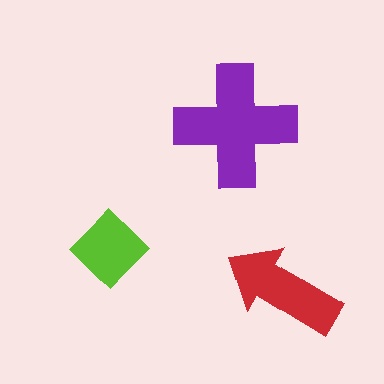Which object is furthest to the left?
The lime diamond is leftmost.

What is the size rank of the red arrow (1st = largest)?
2nd.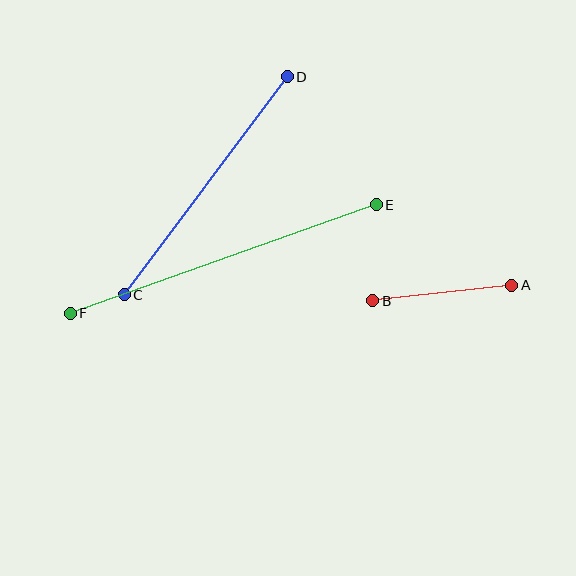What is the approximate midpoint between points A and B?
The midpoint is at approximately (442, 293) pixels.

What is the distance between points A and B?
The distance is approximately 140 pixels.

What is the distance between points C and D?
The distance is approximately 272 pixels.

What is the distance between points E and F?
The distance is approximately 325 pixels.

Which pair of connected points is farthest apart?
Points E and F are farthest apart.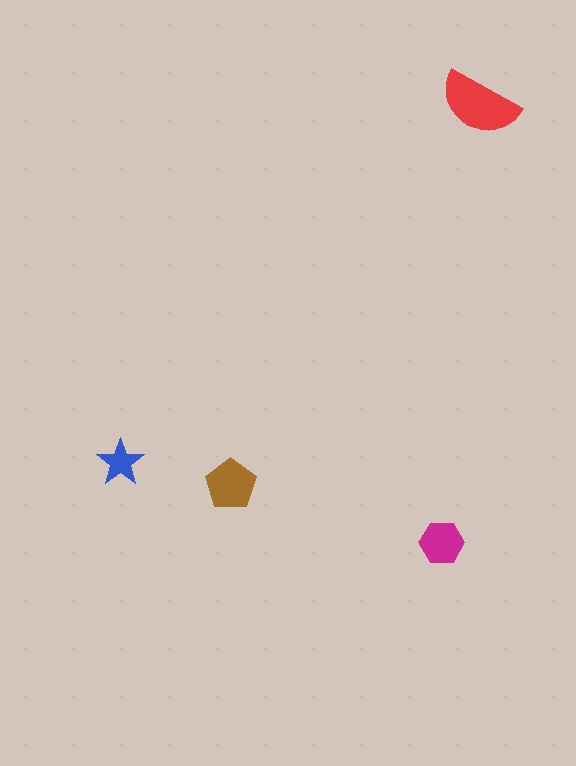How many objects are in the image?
There are 4 objects in the image.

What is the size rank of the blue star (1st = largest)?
4th.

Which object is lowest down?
The magenta hexagon is bottommost.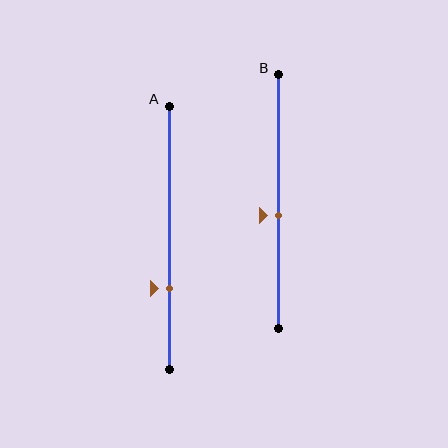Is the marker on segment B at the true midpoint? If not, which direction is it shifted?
No, the marker on segment B is shifted downward by about 6% of the segment length.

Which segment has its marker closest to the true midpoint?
Segment B has its marker closest to the true midpoint.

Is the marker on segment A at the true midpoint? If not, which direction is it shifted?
No, the marker on segment A is shifted downward by about 19% of the segment length.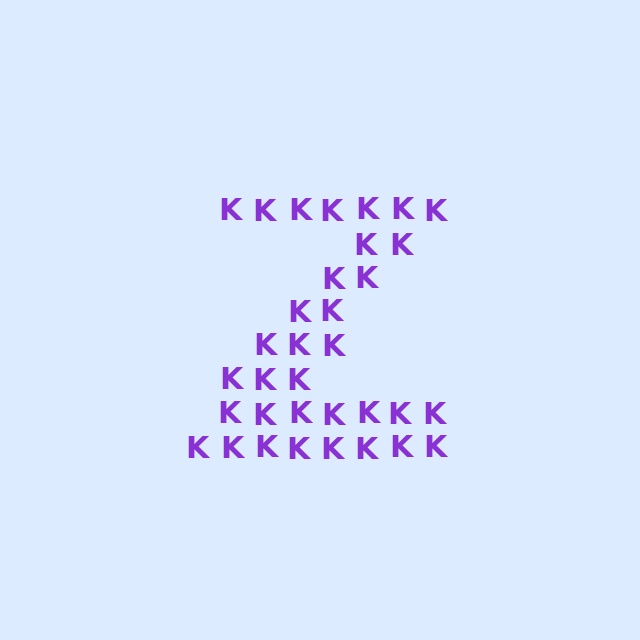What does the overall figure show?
The overall figure shows the letter Z.